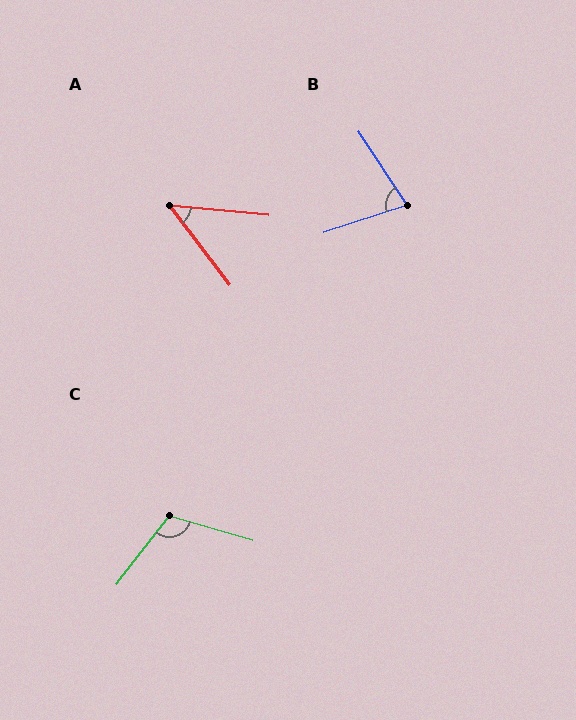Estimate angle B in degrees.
Approximately 75 degrees.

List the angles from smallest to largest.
A (47°), B (75°), C (111°).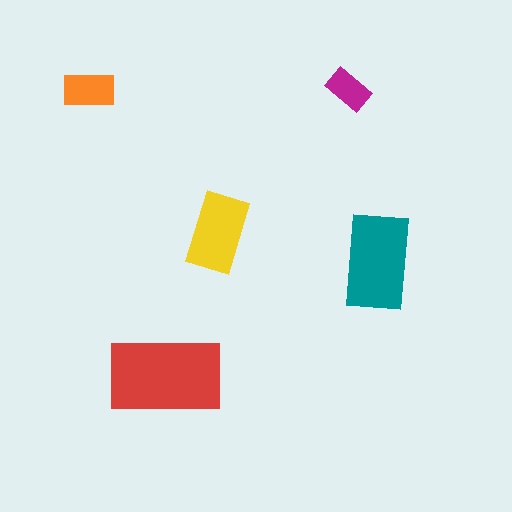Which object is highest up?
The magenta rectangle is topmost.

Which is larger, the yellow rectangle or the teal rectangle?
The teal one.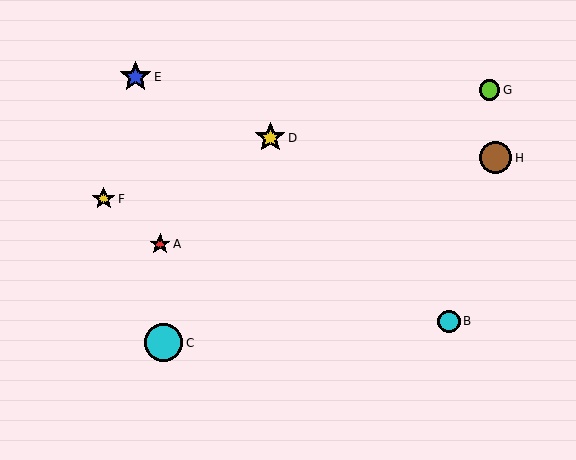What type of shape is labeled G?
Shape G is a lime circle.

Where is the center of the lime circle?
The center of the lime circle is at (490, 90).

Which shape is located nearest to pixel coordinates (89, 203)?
The yellow star (labeled F) at (104, 199) is nearest to that location.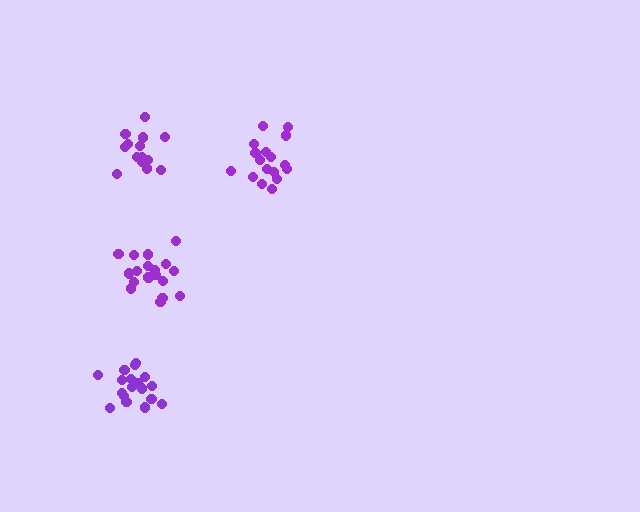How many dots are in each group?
Group 1: 18 dots, Group 2: 14 dots, Group 3: 18 dots, Group 4: 17 dots (67 total).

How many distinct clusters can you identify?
There are 4 distinct clusters.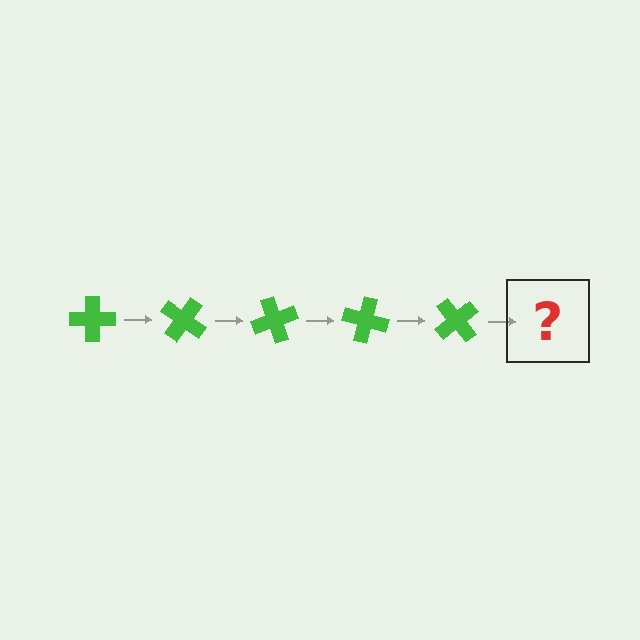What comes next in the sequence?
The next element should be a green cross rotated 175 degrees.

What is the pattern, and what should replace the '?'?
The pattern is that the cross rotates 35 degrees each step. The '?' should be a green cross rotated 175 degrees.